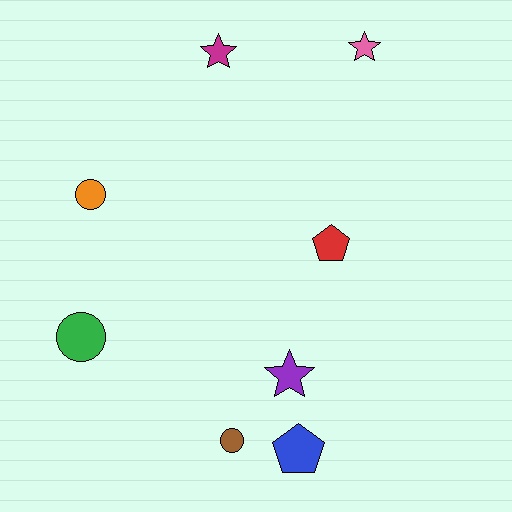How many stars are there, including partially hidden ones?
There are 3 stars.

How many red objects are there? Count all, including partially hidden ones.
There is 1 red object.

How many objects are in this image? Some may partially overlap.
There are 8 objects.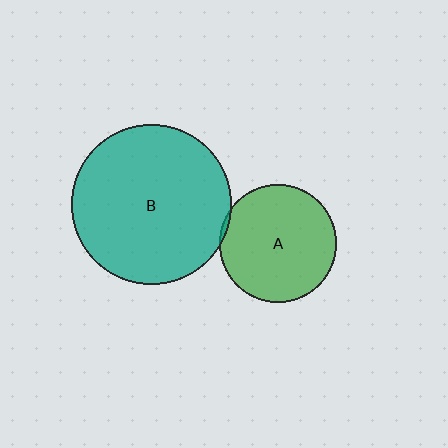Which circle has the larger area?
Circle B (teal).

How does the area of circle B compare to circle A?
Approximately 1.8 times.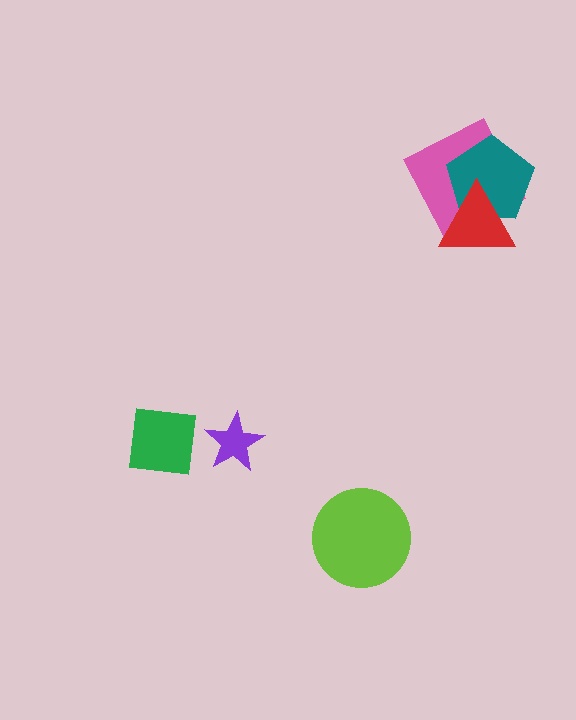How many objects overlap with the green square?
0 objects overlap with the green square.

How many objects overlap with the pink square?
2 objects overlap with the pink square.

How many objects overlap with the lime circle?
0 objects overlap with the lime circle.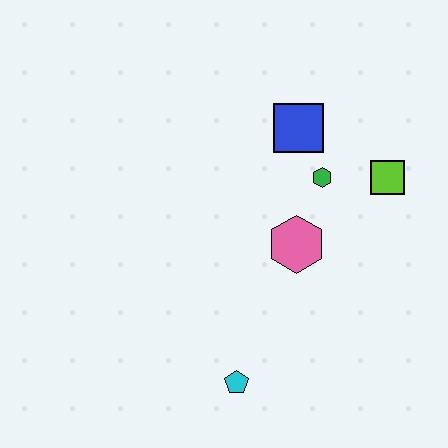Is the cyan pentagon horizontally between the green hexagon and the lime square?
No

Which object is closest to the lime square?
The green hexagon is closest to the lime square.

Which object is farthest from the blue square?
The cyan pentagon is farthest from the blue square.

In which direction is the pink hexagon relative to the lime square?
The pink hexagon is to the left of the lime square.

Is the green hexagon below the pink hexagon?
No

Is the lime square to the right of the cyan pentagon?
Yes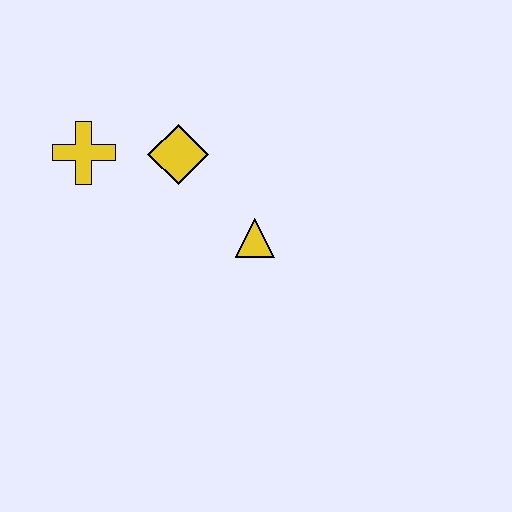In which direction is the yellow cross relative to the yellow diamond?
The yellow cross is to the left of the yellow diamond.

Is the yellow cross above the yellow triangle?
Yes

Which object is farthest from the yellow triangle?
The yellow cross is farthest from the yellow triangle.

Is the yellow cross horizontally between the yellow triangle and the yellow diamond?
No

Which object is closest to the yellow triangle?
The yellow diamond is closest to the yellow triangle.